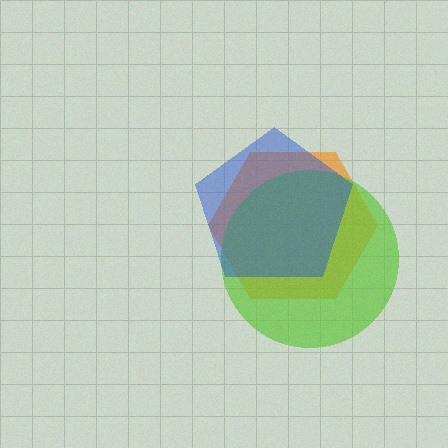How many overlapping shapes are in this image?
There are 3 overlapping shapes in the image.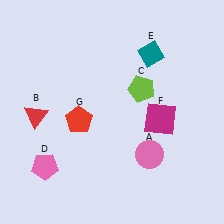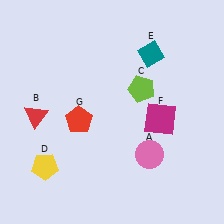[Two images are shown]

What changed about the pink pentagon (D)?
In Image 1, D is pink. In Image 2, it changed to yellow.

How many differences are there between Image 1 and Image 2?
There is 1 difference between the two images.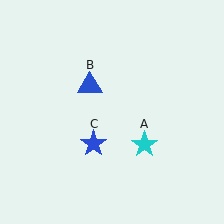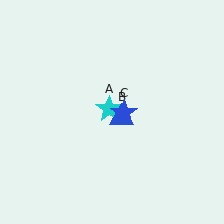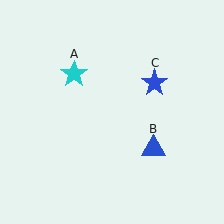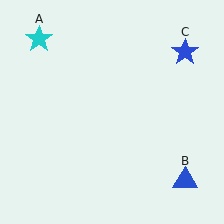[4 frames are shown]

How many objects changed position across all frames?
3 objects changed position: cyan star (object A), blue triangle (object B), blue star (object C).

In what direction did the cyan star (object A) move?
The cyan star (object A) moved up and to the left.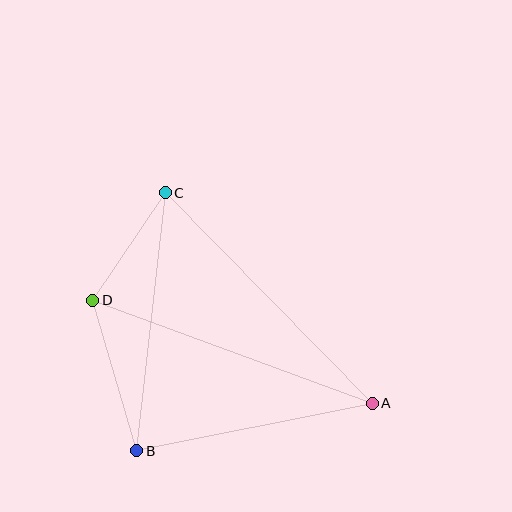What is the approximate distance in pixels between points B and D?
The distance between B and D is approximately 157 pixels.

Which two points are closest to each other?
Points C and D are closest to each other.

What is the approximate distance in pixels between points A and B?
The distance between A and B is approximately 240 pixels.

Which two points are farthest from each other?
Points A and D are farthest from each other.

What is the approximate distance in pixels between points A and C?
The distance between A and C is approximately 295 pixels.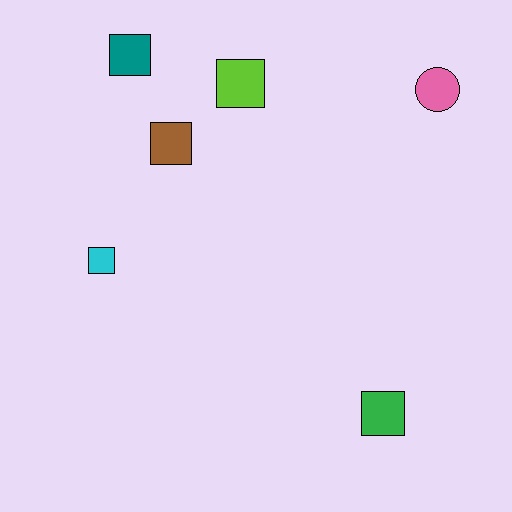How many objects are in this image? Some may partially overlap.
There are 6 objects.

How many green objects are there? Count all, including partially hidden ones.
There is 1 green object.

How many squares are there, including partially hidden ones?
There are 5 squares.